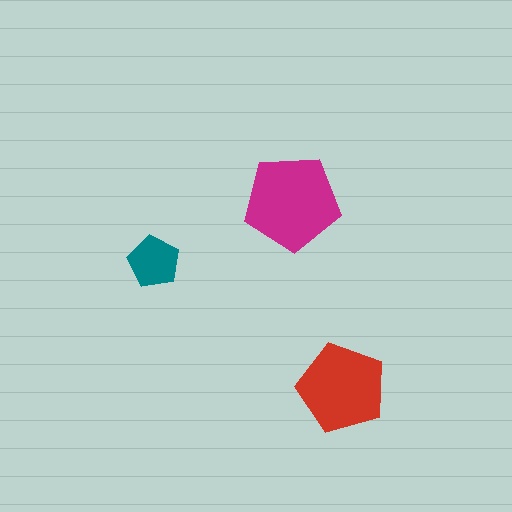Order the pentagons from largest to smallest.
the magenta one, the red one, the teal one.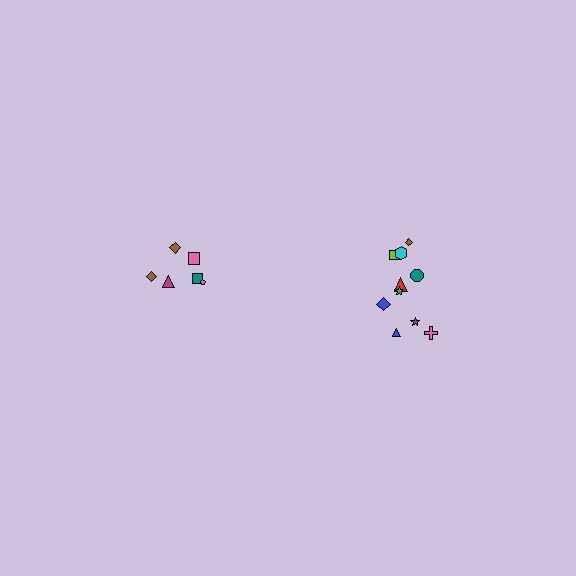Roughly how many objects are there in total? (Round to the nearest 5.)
Roughly 15 objects in total.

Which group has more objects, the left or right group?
The right group.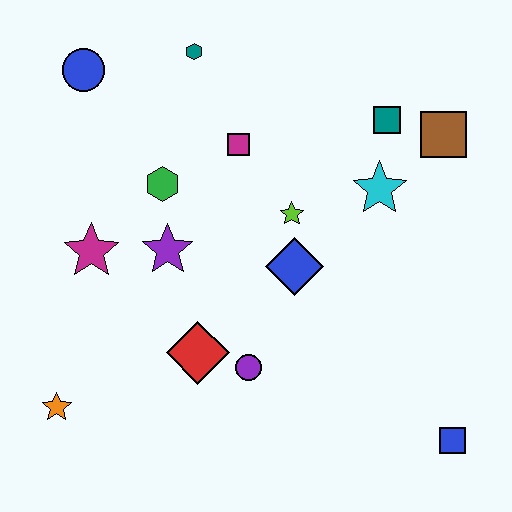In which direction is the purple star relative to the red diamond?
The purple star is above the red diamond.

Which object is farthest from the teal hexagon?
The blue square is farthest from the teal hexagon.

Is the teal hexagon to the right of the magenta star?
Yes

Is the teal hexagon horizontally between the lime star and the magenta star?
Yes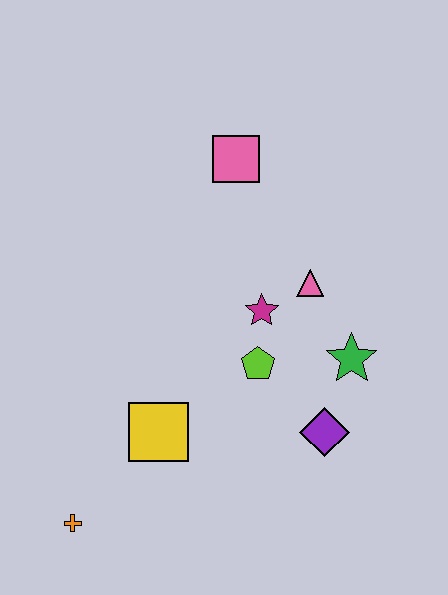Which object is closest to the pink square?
The pink triangle is closest to the pink square.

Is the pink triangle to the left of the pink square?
No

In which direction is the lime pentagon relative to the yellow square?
The lime pentagon is to the right of the yellow square.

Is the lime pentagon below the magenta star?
Yes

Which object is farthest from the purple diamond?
The pink square is farthest from the purple diamond.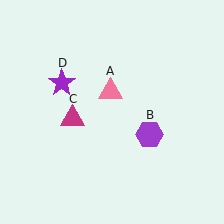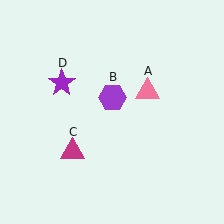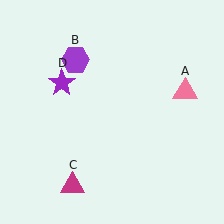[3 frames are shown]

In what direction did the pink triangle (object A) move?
The pink triangle (object A) moved right.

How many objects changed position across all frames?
3 objects changed position: pink triangle (object A), purple hexagon (object B), magenta triangle (object C).